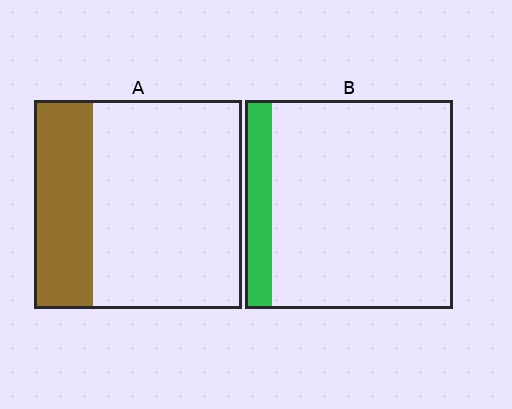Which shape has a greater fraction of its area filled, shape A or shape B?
Shape A.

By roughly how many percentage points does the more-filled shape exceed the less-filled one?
By roughly 15 percentage points (A over B).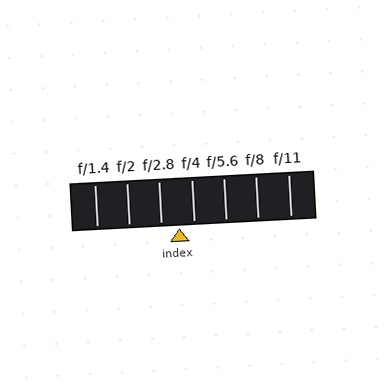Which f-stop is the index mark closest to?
The index mark is closest to f/4.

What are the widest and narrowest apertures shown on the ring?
The widest aperture shown is f/1.4 and the narrowest is f/11.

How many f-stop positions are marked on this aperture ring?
There are 7 f-stop positions marked.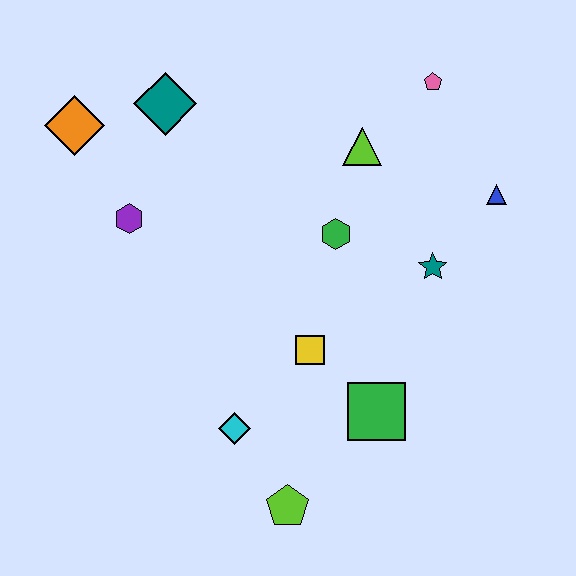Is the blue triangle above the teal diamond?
No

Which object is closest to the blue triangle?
The teal star is closest to the blue triangle.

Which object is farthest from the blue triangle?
The orange diamond is farthest from the blue triangle.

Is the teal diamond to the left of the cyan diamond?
Yes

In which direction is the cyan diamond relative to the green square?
The cyan diamond is to the left of the green square.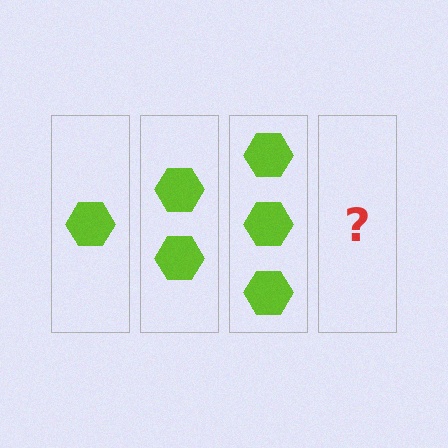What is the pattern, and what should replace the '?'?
The pattern is that each step adds one more hexagon. The '?' should be 4 hexagons.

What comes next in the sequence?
The next element should be 4 hexagons.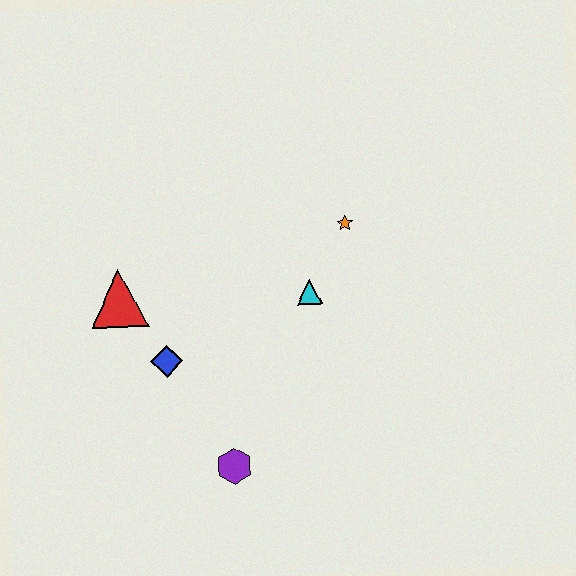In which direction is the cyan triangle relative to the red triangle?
The cyan triangle is to the right of the red triangle.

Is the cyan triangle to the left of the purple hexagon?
No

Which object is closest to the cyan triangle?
The orange star is closest to the cyan triangle.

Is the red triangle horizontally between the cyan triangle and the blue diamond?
No